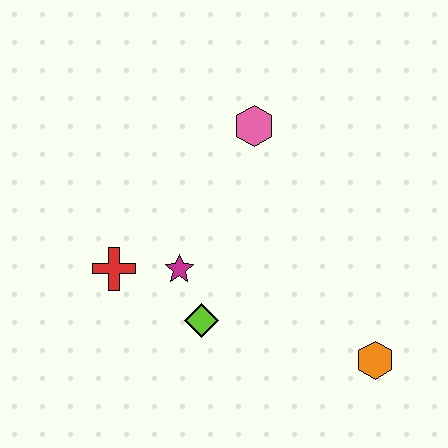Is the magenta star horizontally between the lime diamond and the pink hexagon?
No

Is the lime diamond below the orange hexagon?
No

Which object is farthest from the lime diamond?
The pink hexagon is farthest from the lime diamond.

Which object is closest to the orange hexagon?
The lime diamond is closest to the orange hexagon.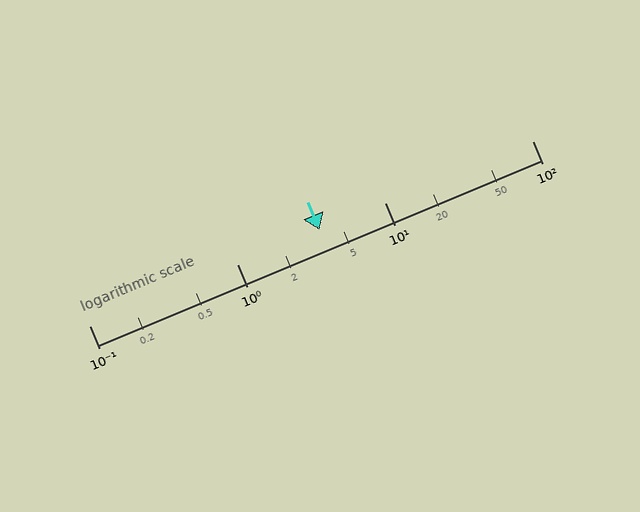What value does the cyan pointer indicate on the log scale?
The pointer indicates approximately 3.6.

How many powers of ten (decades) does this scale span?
The scale spans 3 decades, from 0.1 to 100.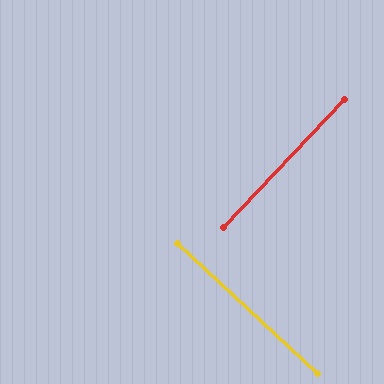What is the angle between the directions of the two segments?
Approximately 90 degrees.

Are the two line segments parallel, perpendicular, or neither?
Perpendicular — they meet at approximately 90°.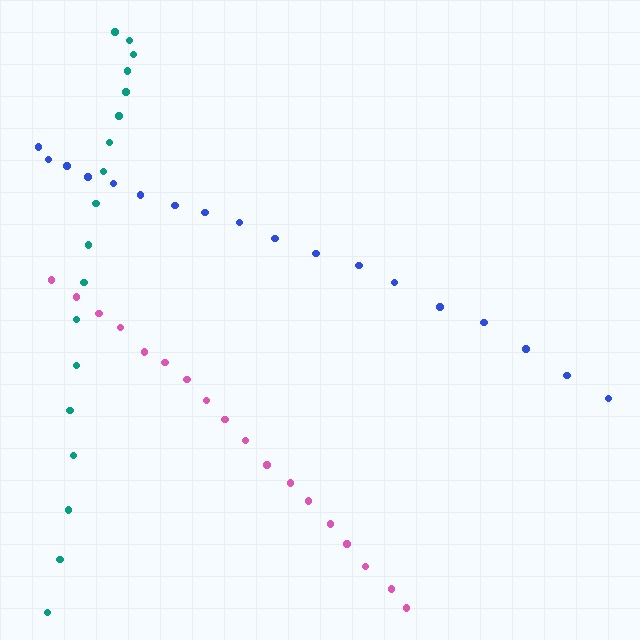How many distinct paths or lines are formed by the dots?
There are 3 distinct paths.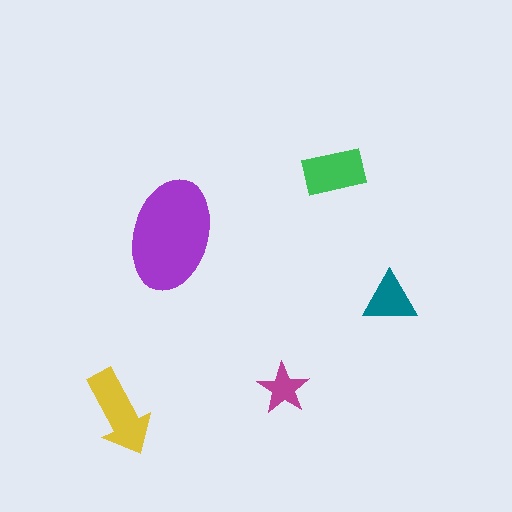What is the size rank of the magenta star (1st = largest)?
5th.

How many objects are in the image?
There are 5 objects in the image.